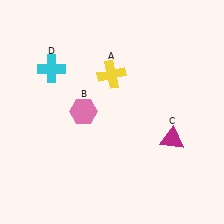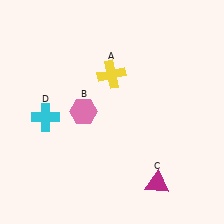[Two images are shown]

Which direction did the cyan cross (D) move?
The cyan cross (D) moved down.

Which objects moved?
The objects that moved are: the magenta triangle (C), the cyan cross (D).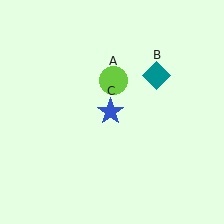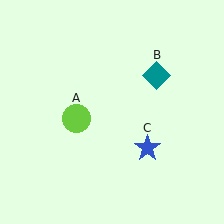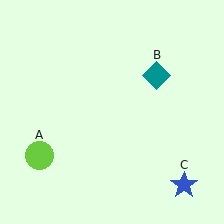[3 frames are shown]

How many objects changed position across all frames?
2 objects changed position: lime circle (object A), blue star (object C).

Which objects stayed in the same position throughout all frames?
Teal diamond (object B) remained stationary.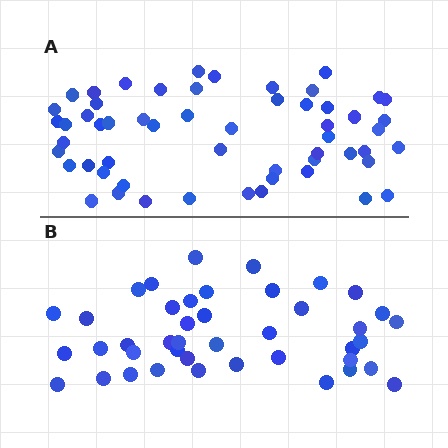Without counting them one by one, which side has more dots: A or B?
Region A (the top region) has more dots.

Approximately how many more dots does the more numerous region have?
Region A has approximately 15 more dots than region B.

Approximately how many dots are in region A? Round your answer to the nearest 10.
About 60 dots. (The exact count is 56, which rounds to 60.)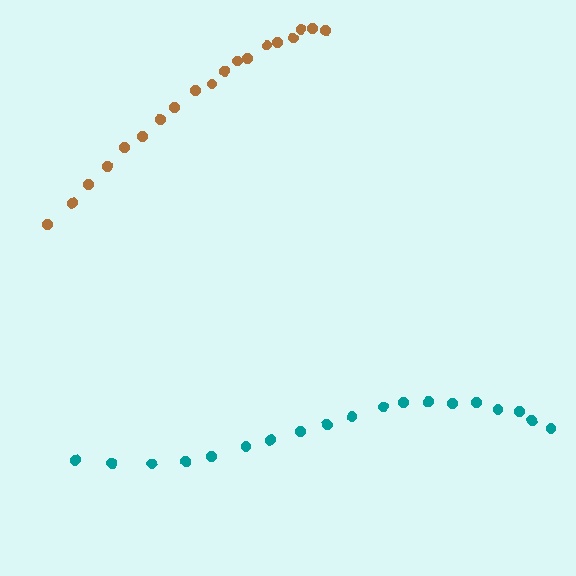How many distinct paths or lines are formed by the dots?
There are 2 distinct paths.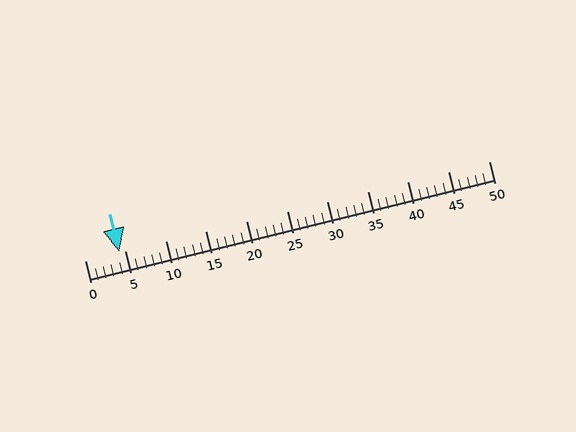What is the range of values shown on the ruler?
The ruler shows values from 0 to 50.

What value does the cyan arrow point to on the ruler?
The cyan arrow points to approximately 4.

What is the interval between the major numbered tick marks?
The major tick marks are spaced 5 units apart.